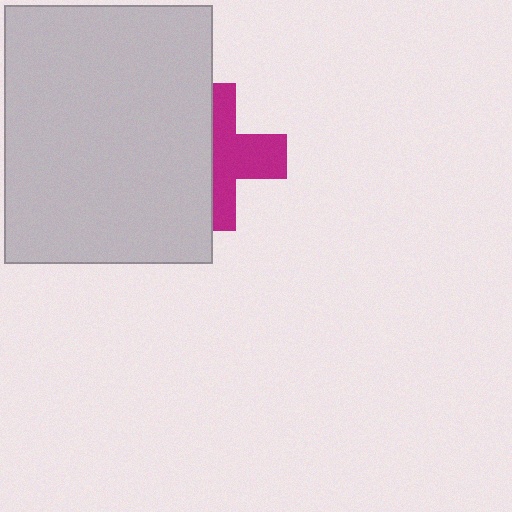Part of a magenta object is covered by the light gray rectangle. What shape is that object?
It is a cross.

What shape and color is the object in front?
The object in front is a light gray rectangle.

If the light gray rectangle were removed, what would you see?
You would see the complete magenta cross.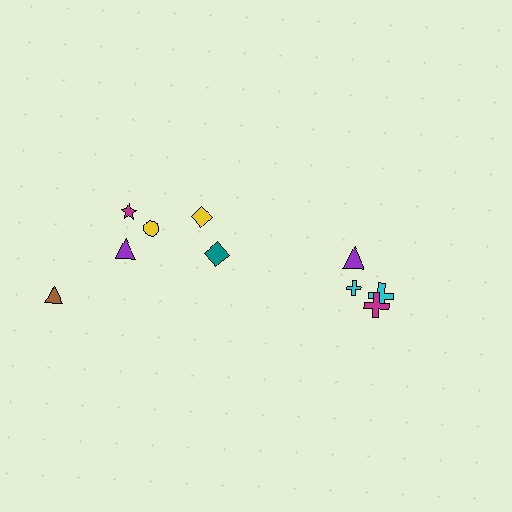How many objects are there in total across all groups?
There are 10 objects.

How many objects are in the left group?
There are 6 objects.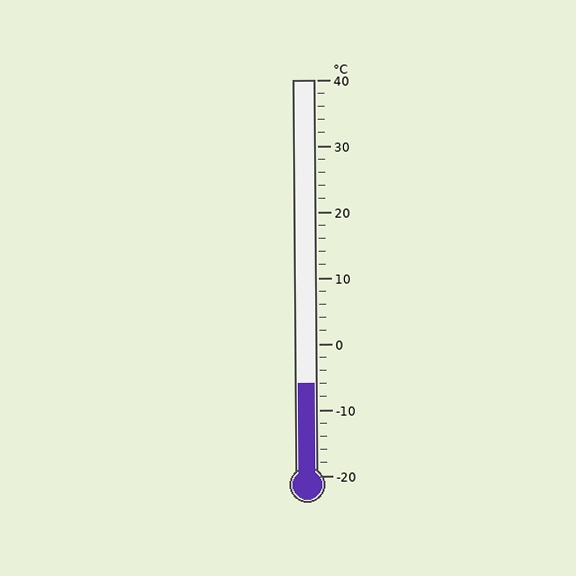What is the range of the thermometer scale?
The thermometer scale ranges from -20°C to 40°C.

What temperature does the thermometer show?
The thermometer shows approximately -6°C.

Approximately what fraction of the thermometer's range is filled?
The thermometer is filled to approximately 25% of its range.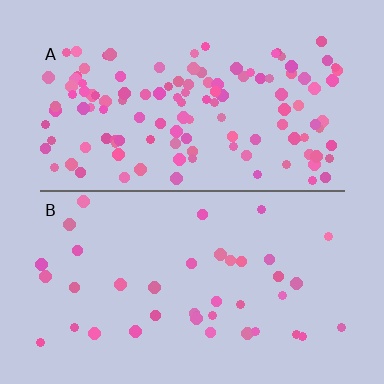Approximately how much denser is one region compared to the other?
Approximately 3.0× — region A over region B.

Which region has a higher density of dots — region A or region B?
A (the top).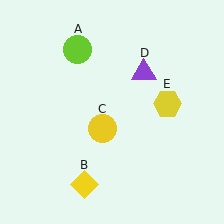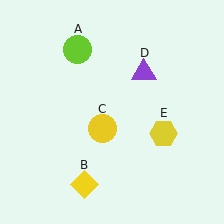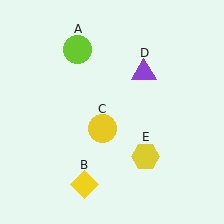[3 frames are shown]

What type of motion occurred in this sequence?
The yellow hexagon (object E) rotated clockwise around the center of the scene.